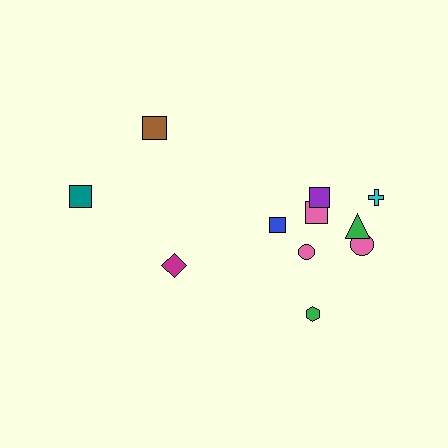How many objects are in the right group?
There are 8 objects.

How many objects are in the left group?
There are 3 objects.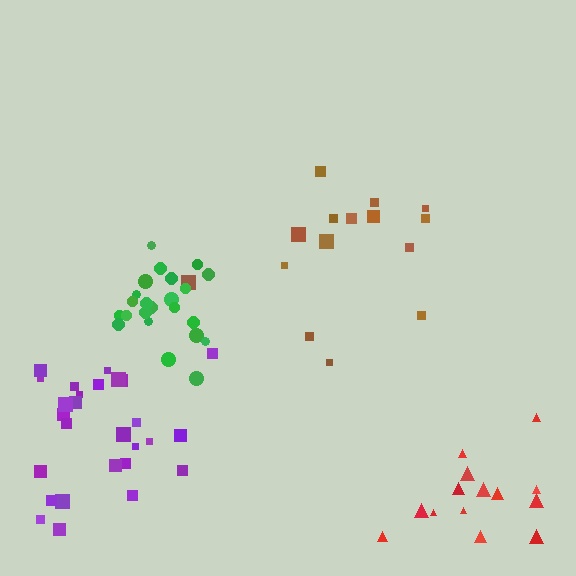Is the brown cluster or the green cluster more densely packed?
Green.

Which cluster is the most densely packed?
Green.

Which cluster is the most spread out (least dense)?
Brown.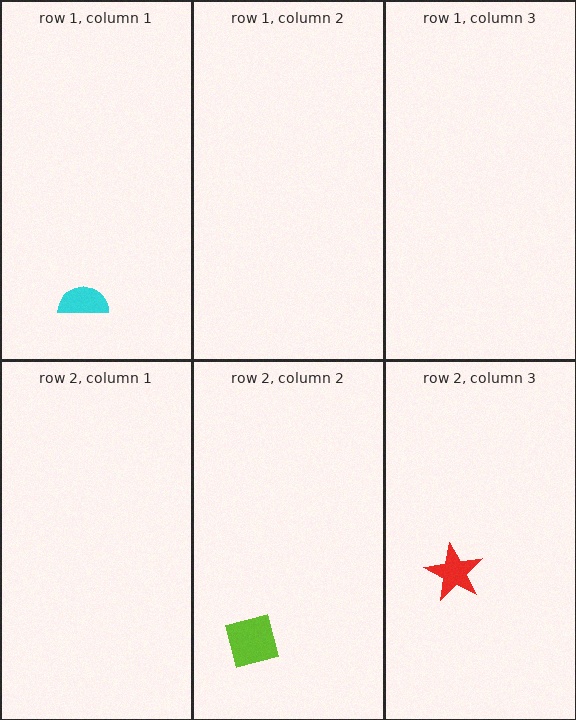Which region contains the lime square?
The row 2, column 2 region.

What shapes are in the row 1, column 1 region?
The cyan semicircle.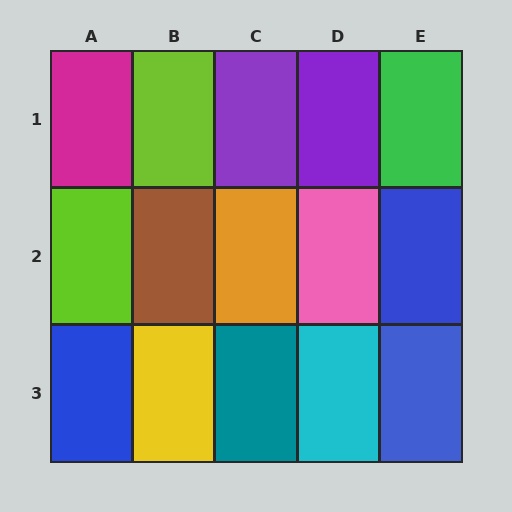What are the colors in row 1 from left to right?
Magenta, lime, purple, purple, green.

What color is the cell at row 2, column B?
Brown.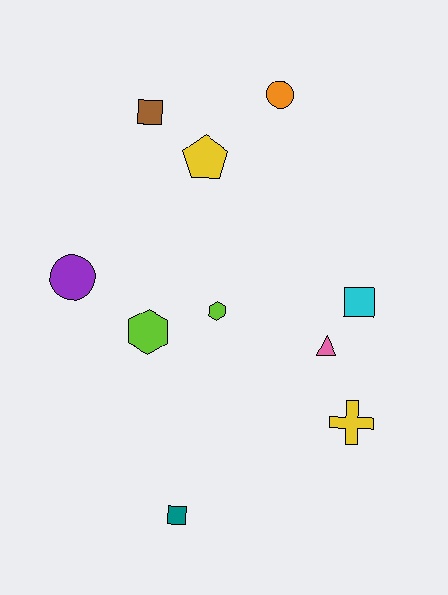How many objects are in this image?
There are 10 objects.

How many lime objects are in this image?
There are 2 lime objects.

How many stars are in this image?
There are no stars.